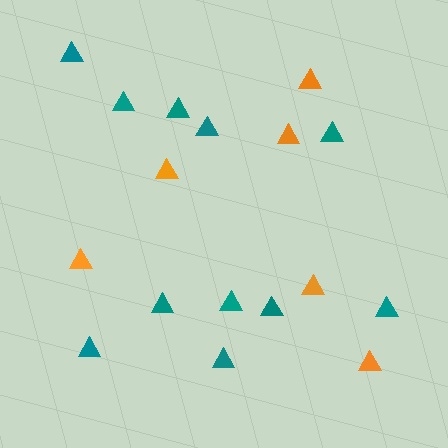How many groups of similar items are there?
There are 2 groups: one group of teal triangles (11) and one group of orange triangles (6).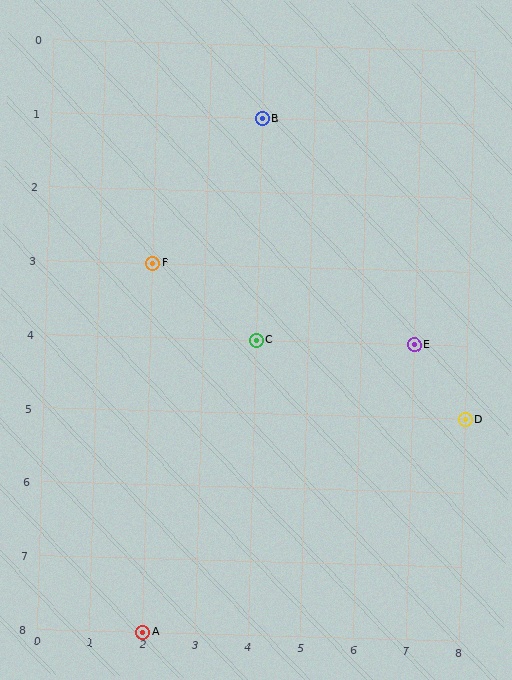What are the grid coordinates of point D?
Point D is at grid coordinates (8, 5).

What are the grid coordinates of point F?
Point F is at grid coordinates (2, 3).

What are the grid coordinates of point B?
Point B is at grid coordinates (4, 1).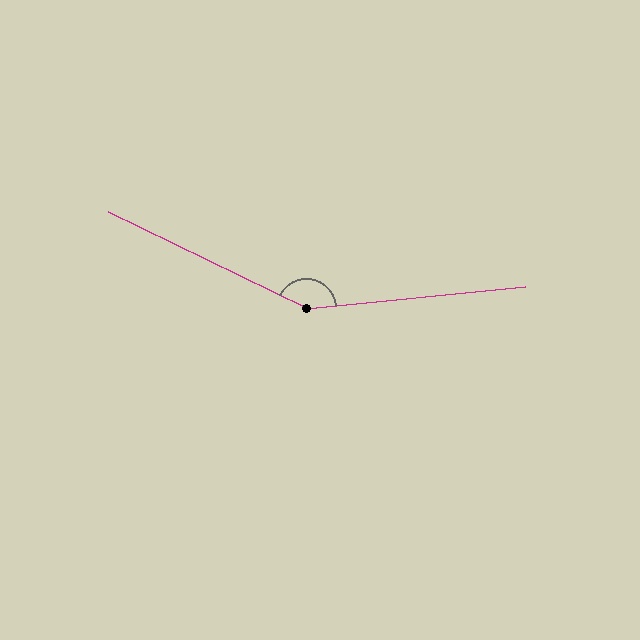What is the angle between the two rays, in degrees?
Approximately 149 degrees.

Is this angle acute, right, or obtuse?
It is obtuse.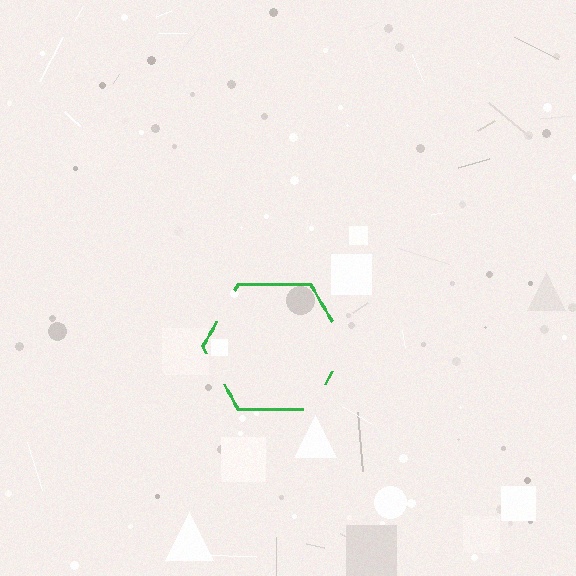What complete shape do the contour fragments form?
The contour fragments form a hexagon.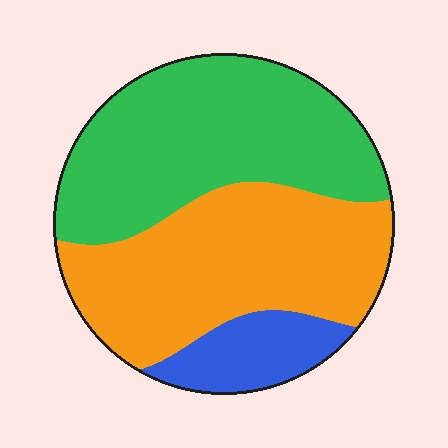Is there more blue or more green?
Green.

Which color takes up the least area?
Blue, at roughly 10%.